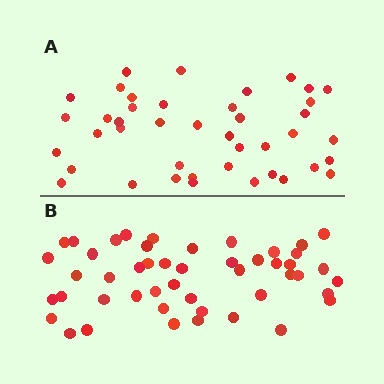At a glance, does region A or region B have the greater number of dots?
Region B (the bottom region) has more dots.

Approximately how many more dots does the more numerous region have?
Region B has about 6 more dots than region A.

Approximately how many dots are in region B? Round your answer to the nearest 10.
About 50 dots. (The exact count is 48, which rounds to 50.)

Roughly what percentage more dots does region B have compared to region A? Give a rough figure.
About 15% more.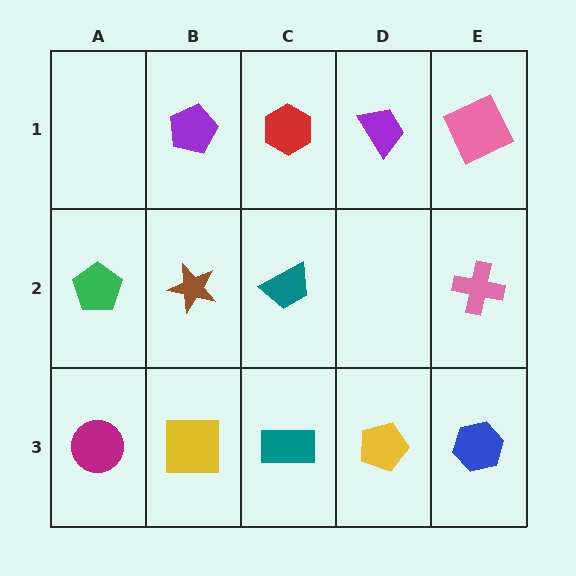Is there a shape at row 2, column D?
No, that cell is empty.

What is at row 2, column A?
A green pentagon.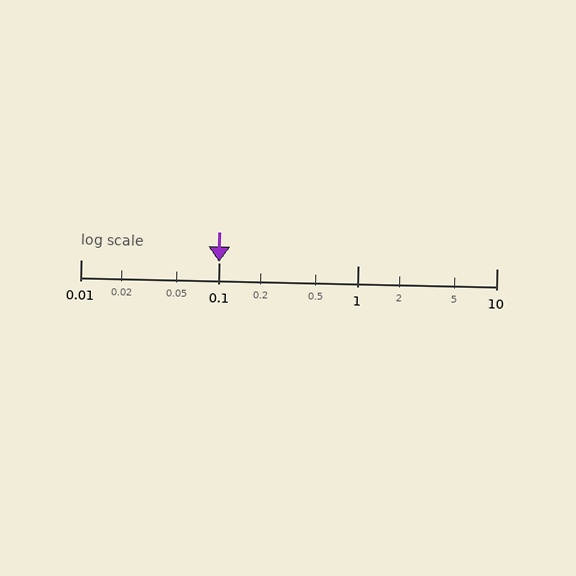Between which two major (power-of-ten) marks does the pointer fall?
The pointer is between 0.1 and 1.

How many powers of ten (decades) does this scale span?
The scale spans 3 decades, from 0.01 to 10.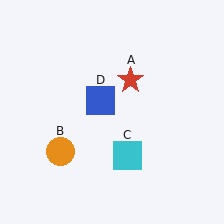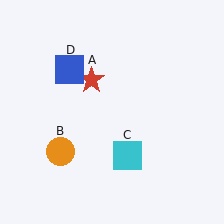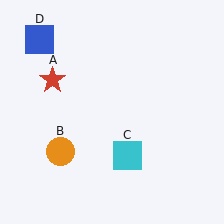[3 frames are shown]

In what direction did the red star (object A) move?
The red star (object A) moved left.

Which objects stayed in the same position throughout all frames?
Orange circle (object B) and cyan square (object C) remained stationary.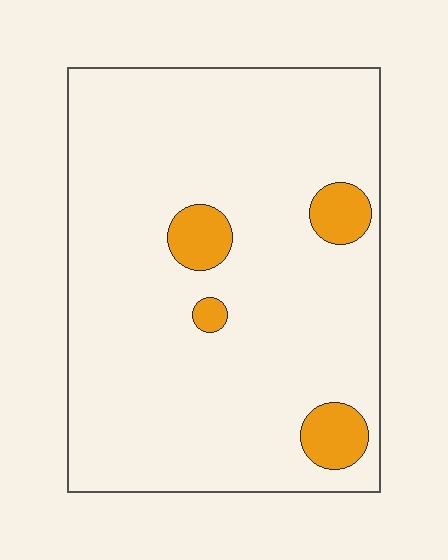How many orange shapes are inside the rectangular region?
4.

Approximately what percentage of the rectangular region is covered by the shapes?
Approximately 10%.